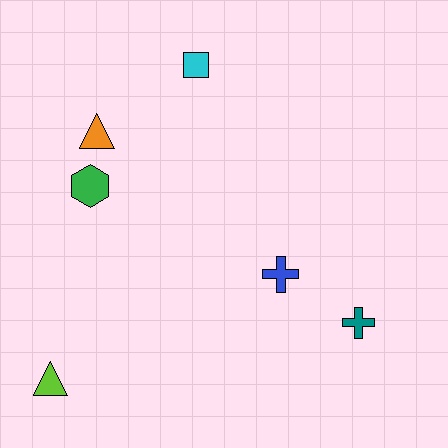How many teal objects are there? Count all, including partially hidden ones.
There is 1 teal object.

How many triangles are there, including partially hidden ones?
There are 2 triangles.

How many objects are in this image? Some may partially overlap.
There are 6 objects.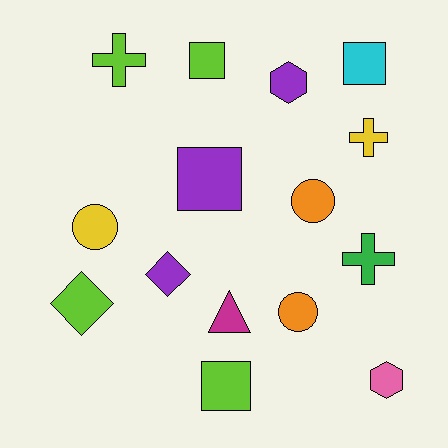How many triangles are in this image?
There is 1 triangle.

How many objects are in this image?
There are 15 objects.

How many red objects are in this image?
There are no red objects.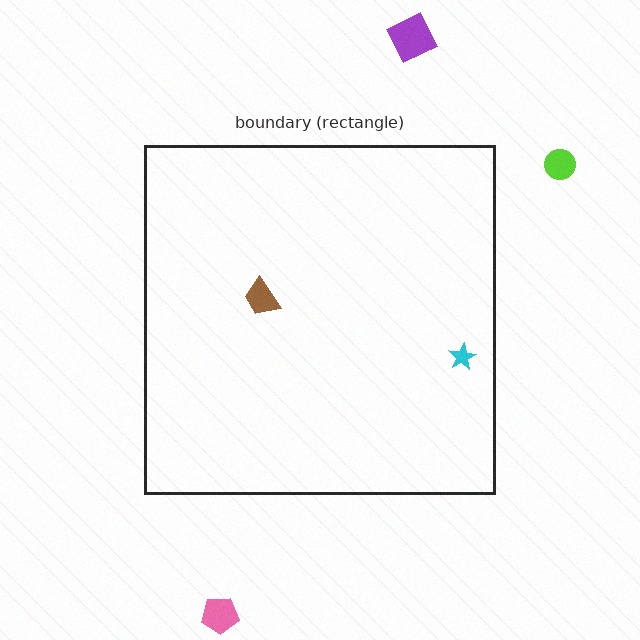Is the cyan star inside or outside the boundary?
Inside.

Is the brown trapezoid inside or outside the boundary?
Inside.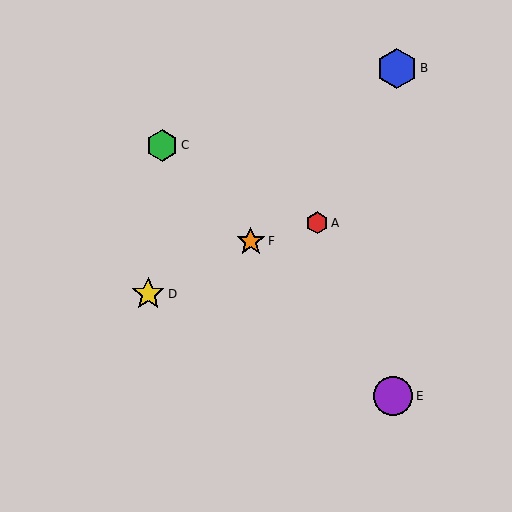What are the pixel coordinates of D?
Object D is at (148, 294).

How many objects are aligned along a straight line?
3 objects (C, E, F) are aligned along a straight line.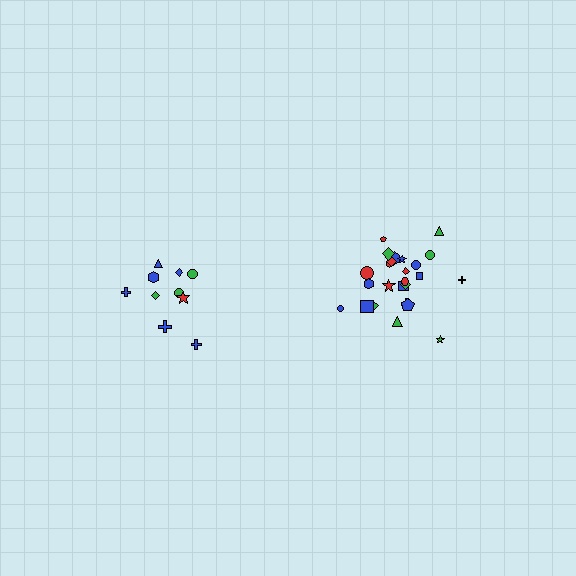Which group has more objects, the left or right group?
The right group.